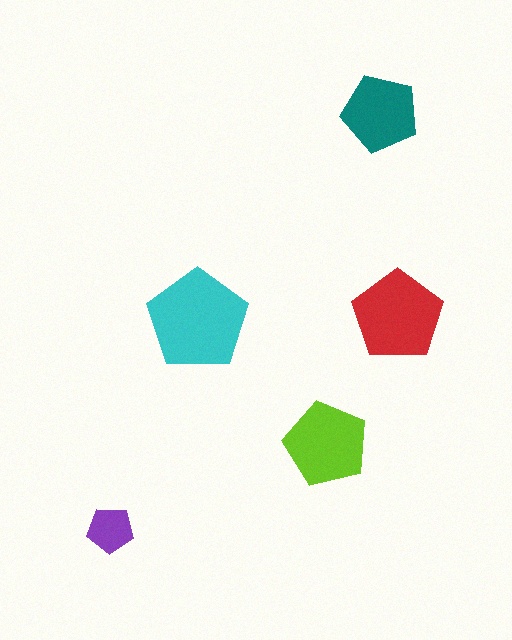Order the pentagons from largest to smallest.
the cyan one, the red one, the lime one, the teal one, the purple one.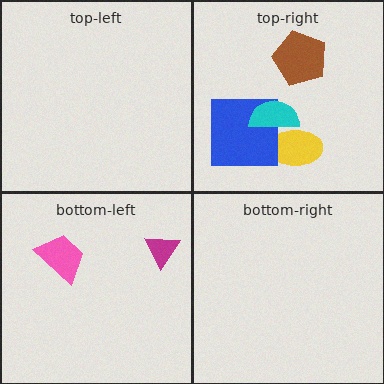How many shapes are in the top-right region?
4.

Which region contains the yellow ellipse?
The top-right region.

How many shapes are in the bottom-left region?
2.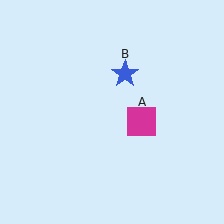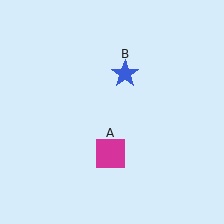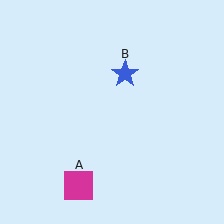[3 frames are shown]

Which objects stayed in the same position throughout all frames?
Blue star (object B) remained stationary.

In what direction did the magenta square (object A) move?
The magenta square (object A) moved down and to the left.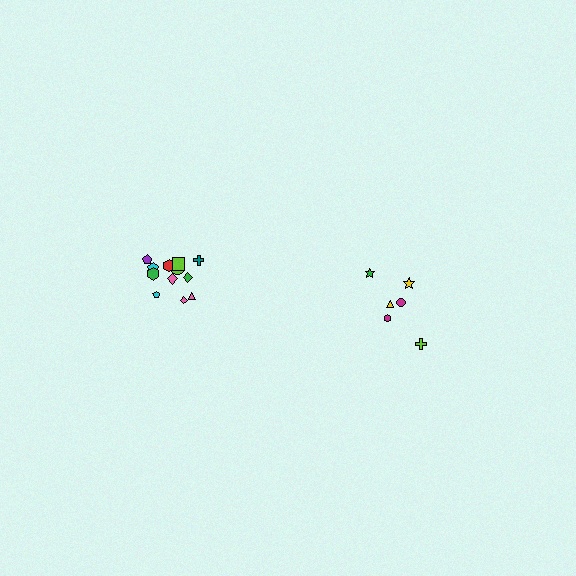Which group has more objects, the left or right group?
The left group.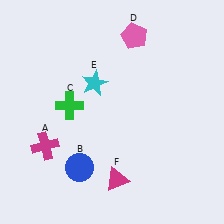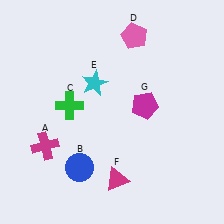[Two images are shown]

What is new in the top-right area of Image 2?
A magenta pentagon (G) was added in the top-right area of Image 2.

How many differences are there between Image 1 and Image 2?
There is 1 difference between the two images.